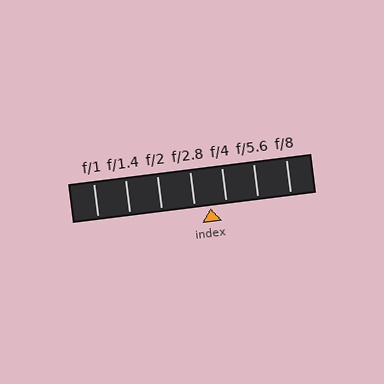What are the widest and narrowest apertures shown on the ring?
The widest aperture shown is f/1 and the narrowest is f/8.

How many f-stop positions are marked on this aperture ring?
There are 7 f-stop positions marked.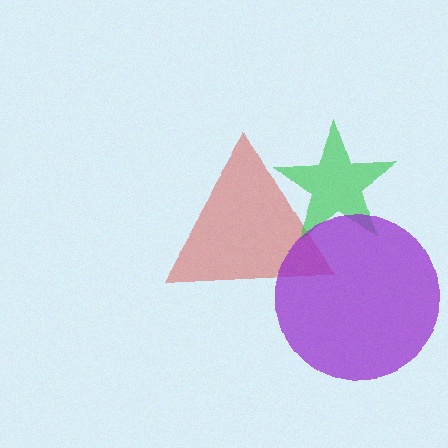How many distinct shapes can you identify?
There are 3 distinct shapes: a red triangle, a green star, a purple circle.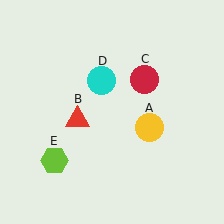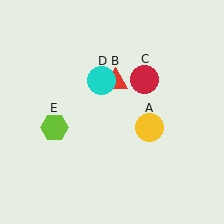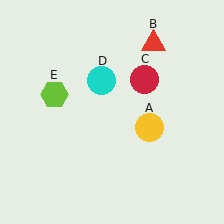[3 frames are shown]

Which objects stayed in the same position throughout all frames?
Yellow circle (object A) and red circle (object C) and cyan circle (object D) remained stationary.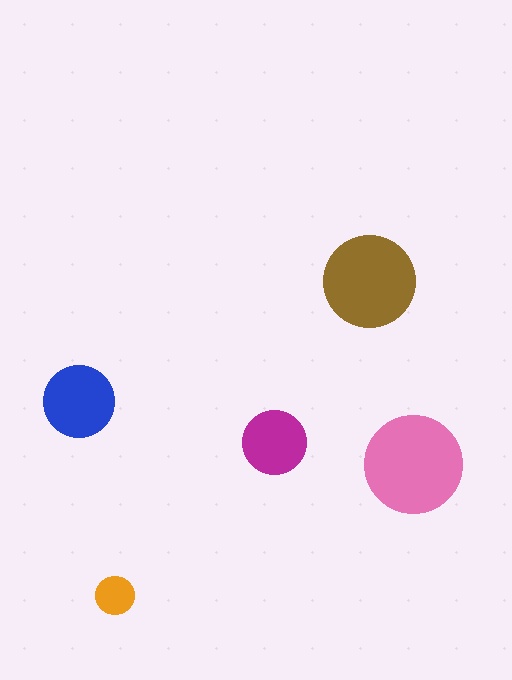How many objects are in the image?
There are 5 objects in the image.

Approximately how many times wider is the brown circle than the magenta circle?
About 1.5 times wider.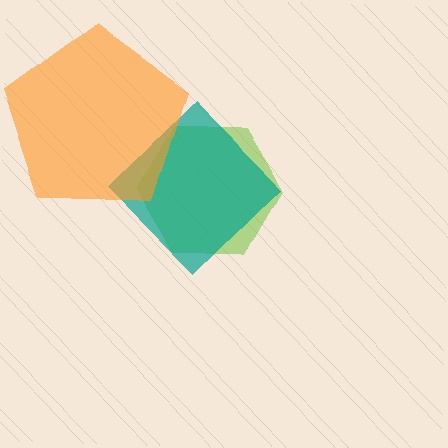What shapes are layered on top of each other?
The layered shapes are: a lime hexagon, a teal diamond, an orange pentagon.